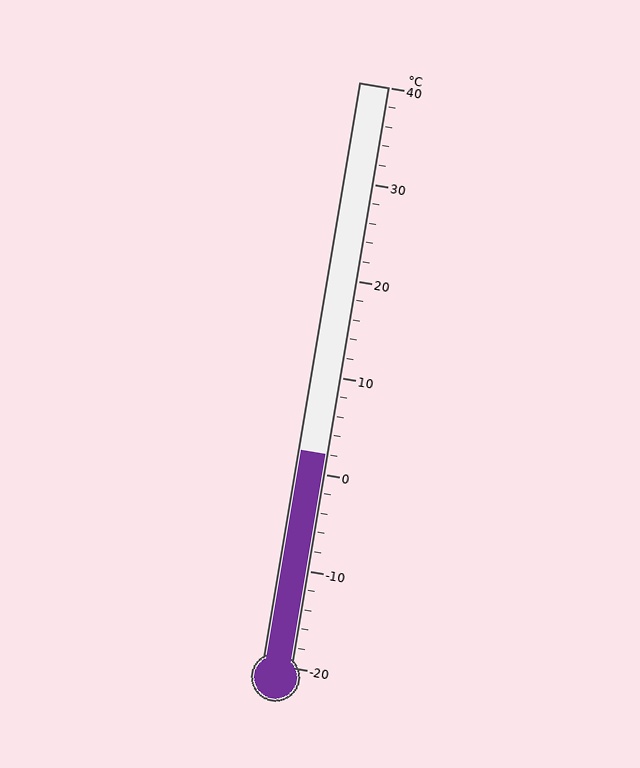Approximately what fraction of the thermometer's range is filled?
The thermometer is filled to approximately 35% of its range.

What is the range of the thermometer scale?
The thermometer scale ranges from -20°C to 40°C.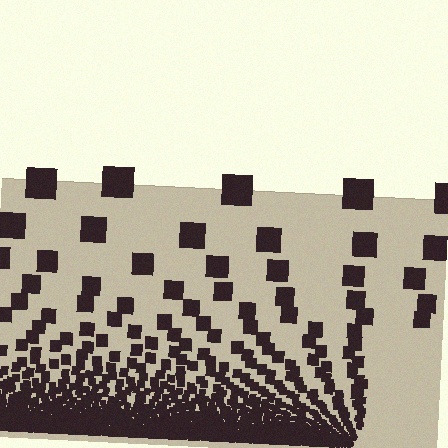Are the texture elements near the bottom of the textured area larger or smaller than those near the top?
Smaller. The gradient is inverted — elements near the bottom are smaller and denser.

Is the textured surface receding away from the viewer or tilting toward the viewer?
The surface appears to tilt toward the viewer. Texture elements get larger and sparser toward the top.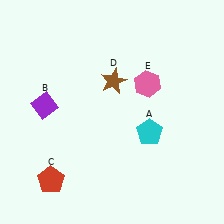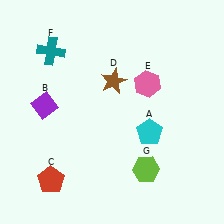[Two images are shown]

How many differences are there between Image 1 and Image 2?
There are 2 differences between the two images.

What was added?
A teal cross (F), a lime hexagon (G) were added in Image 2.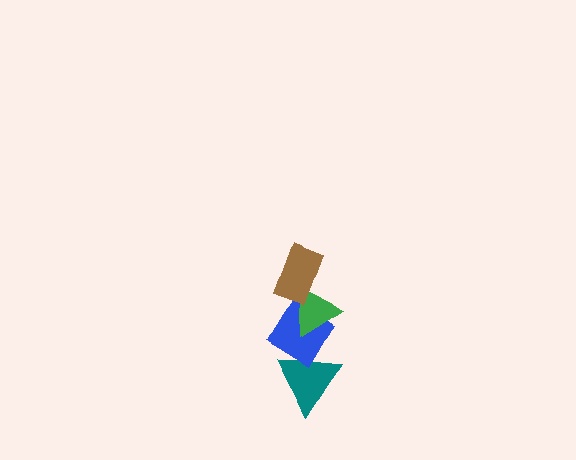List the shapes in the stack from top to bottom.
From top to bottom: the brown rectangle, the green triangle, the blue diamond, the teal triangle.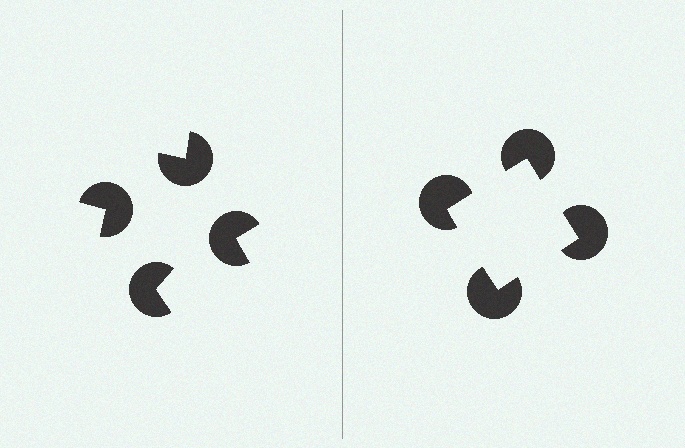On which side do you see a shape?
An illusory square appears on the right side. On the left side the wedge cuts are rotated, so no coherent shape forms.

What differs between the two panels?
The pac-man discs are positioned identically on both sides; only the wedge orientations differ. On the right they align to a square; on the left they are misaligned.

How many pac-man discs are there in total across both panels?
8 — 4 on each side.